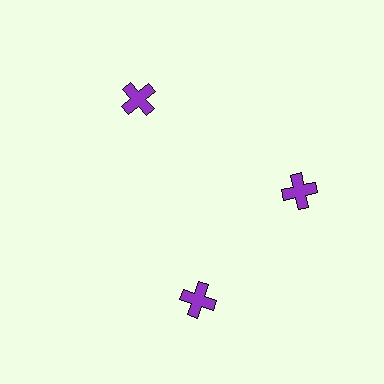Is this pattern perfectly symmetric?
No. The 3 purple crosses are arranged in a ring, but one element near the 7 o'clock position is rotated out of alignment along the ring, breaking the 3-fold rotational symmetry.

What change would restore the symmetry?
The symmetry would be restored by rotating it back into even spacing with its neighbors so that all 3 crosses sit at equal angles and equal distance from the center.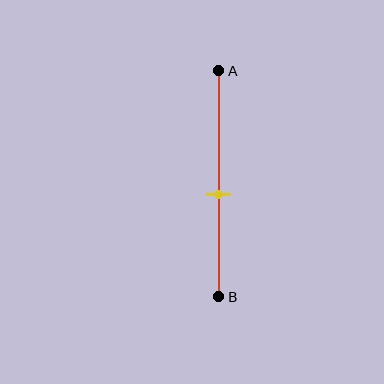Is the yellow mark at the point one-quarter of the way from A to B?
No, the mark is at about 55% from A, not at the 25% one-quarter point.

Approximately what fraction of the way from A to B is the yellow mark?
The yellow mark is approximately 55% of the way from A to B.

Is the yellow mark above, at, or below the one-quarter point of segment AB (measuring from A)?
The yellow mark is below the one-quarter point of segment AB.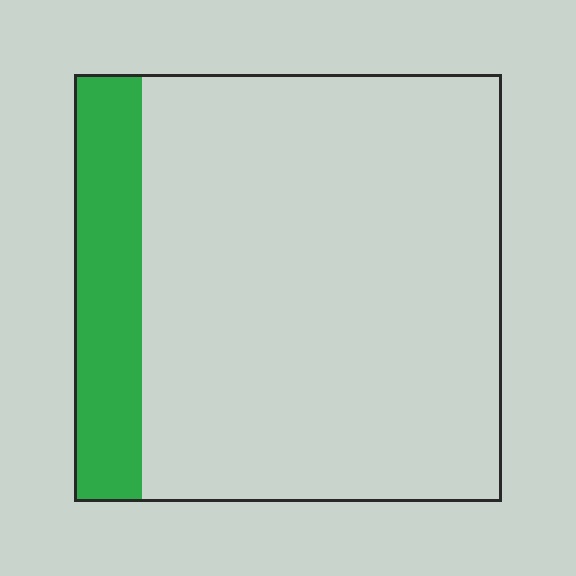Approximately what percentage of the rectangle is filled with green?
Approximately 15%.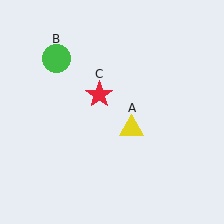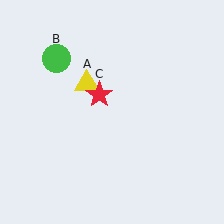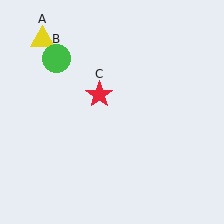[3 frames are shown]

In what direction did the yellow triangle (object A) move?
The yellow triangle (object A) moved up and to the left.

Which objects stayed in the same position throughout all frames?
Green circle (object B) and red star (object C) remained stationary.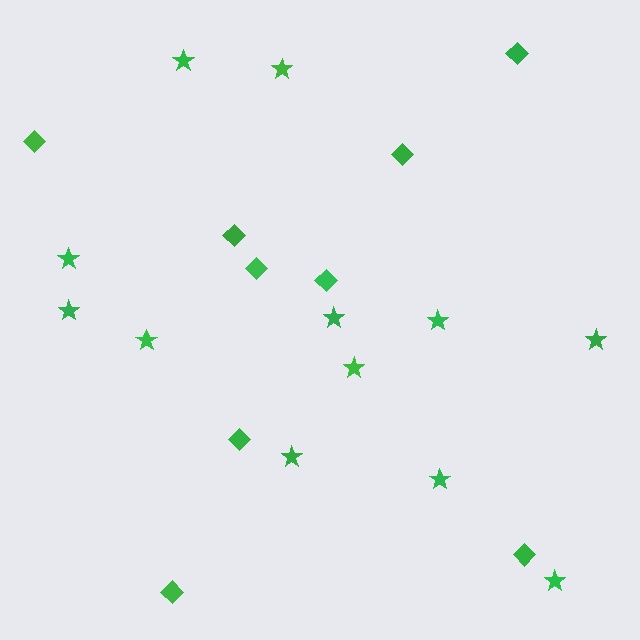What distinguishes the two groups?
There are 2 groups: one group of stars (12) and one group of diamonds (9).